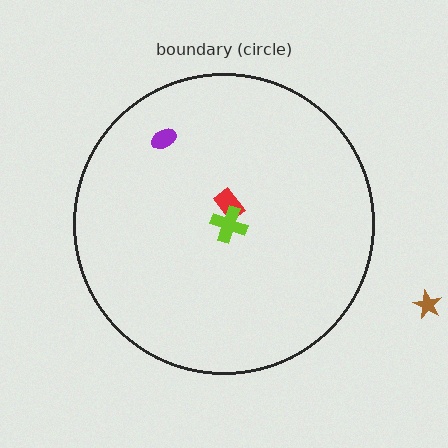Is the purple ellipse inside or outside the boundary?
Inside.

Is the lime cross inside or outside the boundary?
Inside.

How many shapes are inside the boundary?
3 inside, 1 outside.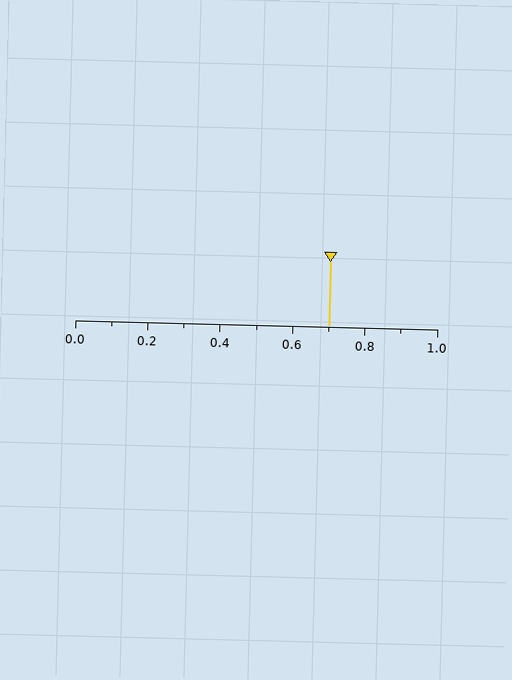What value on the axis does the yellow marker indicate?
The marker indicates approximately 0.7.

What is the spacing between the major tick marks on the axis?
The major ticks are spaced 0.2 apart.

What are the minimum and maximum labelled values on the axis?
The axis runs from 0.0 to 1.0.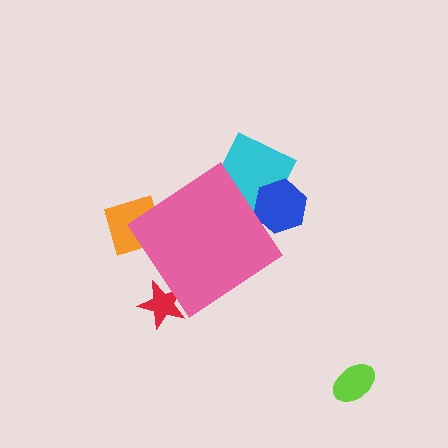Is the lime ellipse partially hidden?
No, the lime ellipse is fully visible.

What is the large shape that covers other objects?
A pink diamond.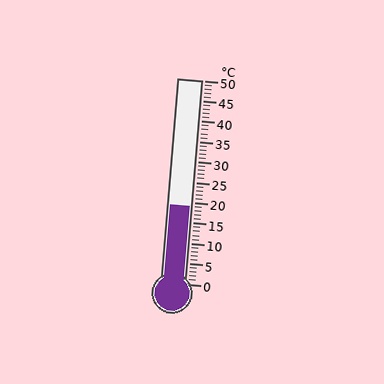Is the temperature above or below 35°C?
The temperature is below 35°C.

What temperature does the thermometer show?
The thermometer shows approximately 19°C.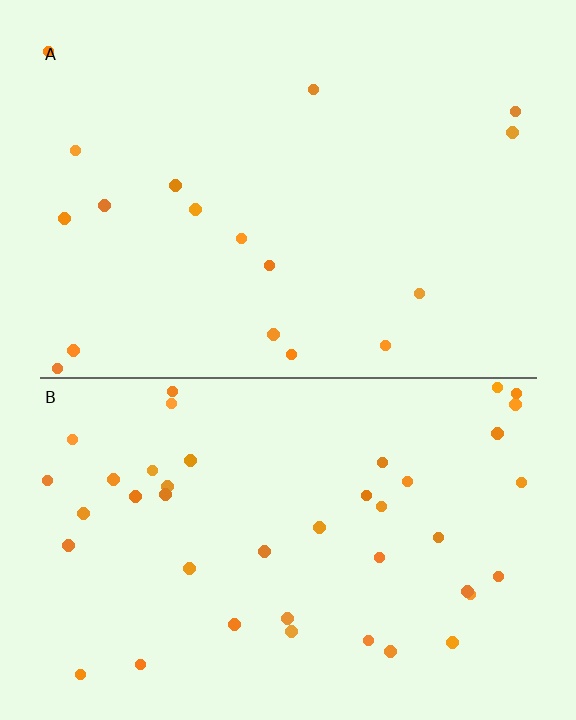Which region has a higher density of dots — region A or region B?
B (the bottom).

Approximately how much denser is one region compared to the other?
Approximately 2.4× — region B over region A.